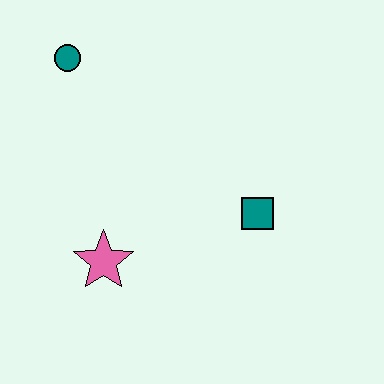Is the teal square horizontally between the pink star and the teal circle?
No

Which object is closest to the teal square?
The pink star is closest to the teal square.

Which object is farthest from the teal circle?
The teal square is farthest from the teal circle.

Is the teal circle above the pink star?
Yes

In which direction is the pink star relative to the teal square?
The pink star is to the left of the teal square.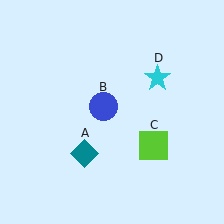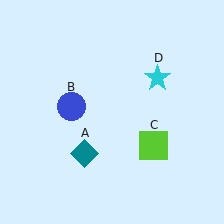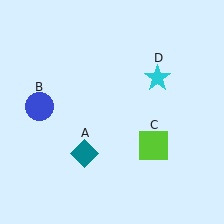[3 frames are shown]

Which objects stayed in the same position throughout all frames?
Teal diamond (object A) and lime square (object C) and cyan star (object D) remained stationary.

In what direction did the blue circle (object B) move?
The blue circle (object B) moved left.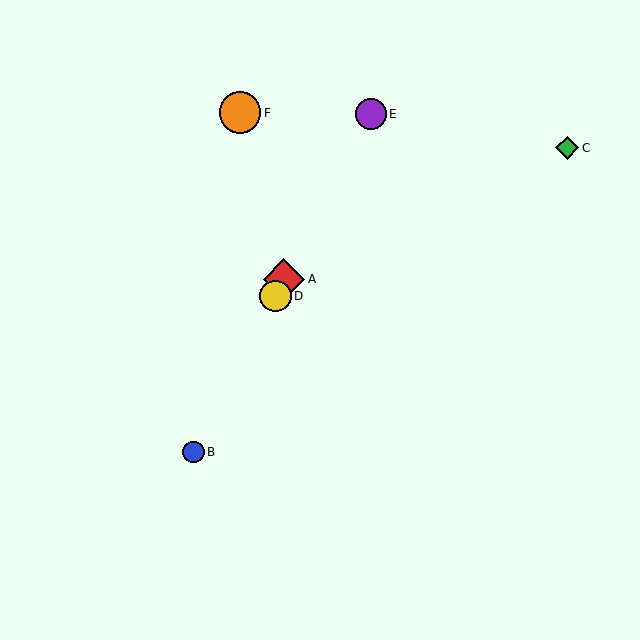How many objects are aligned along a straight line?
4 objects (A, B, D, E) are aligned along a straight line.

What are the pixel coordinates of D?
Object D is at (275, 296).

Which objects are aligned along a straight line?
Objects A, B, D, E are aligned along a straight line.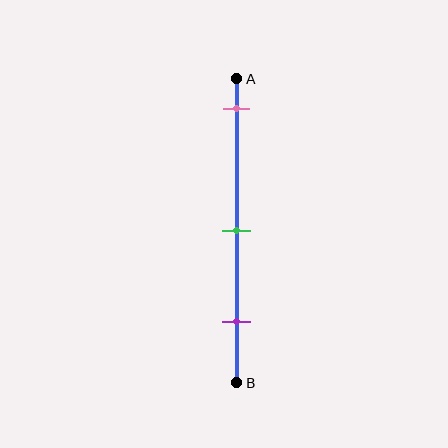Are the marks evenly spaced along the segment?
Yes, the marks are approximately evenly spaced.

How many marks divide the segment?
There are 3 marks dividing the segment.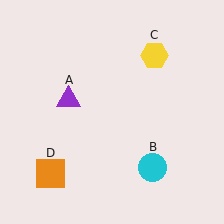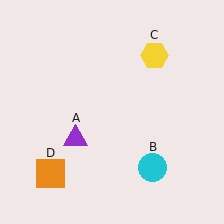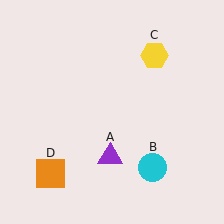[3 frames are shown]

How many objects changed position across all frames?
1 object changed position: purple triangle (object A).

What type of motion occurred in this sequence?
The purple triangle (object A) rotated counterclockwise around the center of the scene.